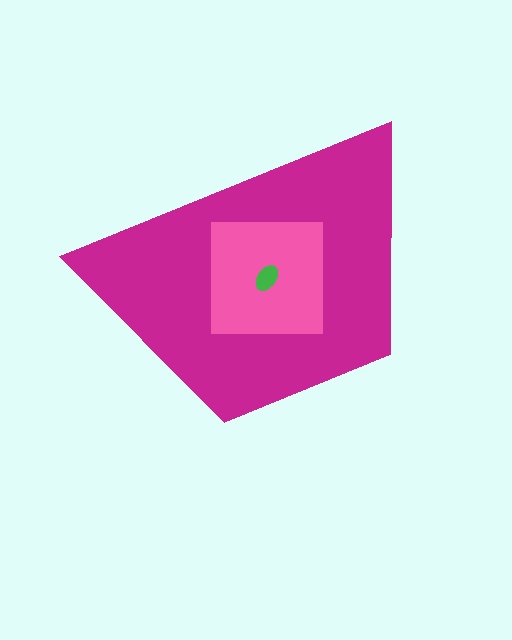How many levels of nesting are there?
3.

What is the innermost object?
The green ellipse.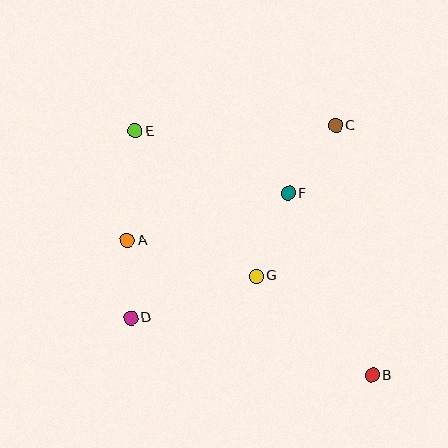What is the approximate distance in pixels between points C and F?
The distance between C and F is approximately 83 pixels.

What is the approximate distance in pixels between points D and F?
The distance between D and F is approximately 201 pixels.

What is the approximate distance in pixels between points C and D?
The distance between C and D is approximately 281 pixels.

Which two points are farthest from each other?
Points B and E are farthest from each other.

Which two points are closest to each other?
Points A and D are closest to each other.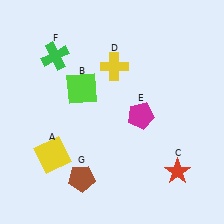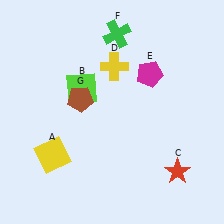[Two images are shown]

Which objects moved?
The objects that moved are: the magenta pentagon (E), the green cross (F), the brown pentagon (G).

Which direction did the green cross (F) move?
The green cross (F) moved right.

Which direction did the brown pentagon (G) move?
The brown pentagon (G) moved up.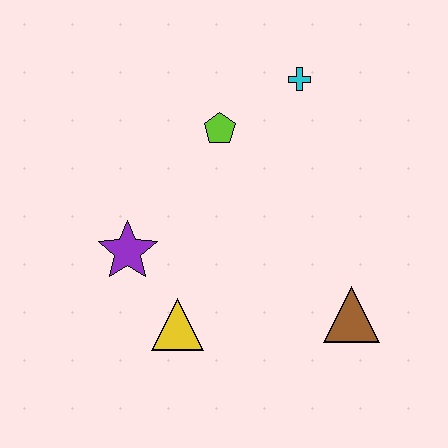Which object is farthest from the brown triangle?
The cyan cross is farthest from the brown triangle.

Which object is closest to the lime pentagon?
The cyan cross is closest to the lime pentagon.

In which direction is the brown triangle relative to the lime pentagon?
The brown triangle is below the lime pentagon.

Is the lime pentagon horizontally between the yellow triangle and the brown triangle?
Yes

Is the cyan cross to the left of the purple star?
No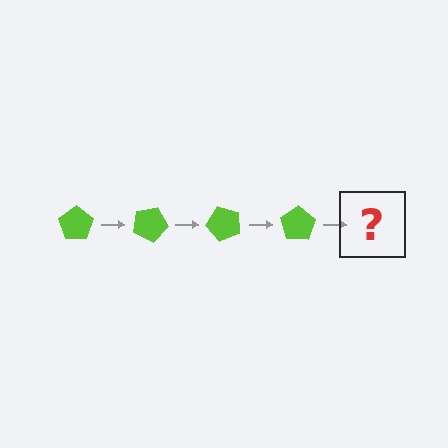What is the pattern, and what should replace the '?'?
The pattern is that the pentagon rotates 25 degrees each step. The '?' should be a lime pentagon rotated 100 degrees.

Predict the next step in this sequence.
The next step is a lime pentagon rotated 100 degrees.